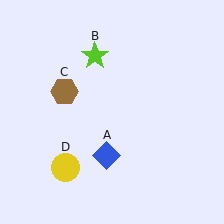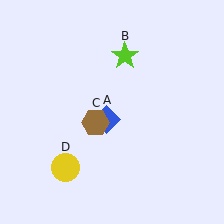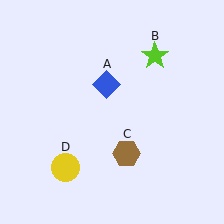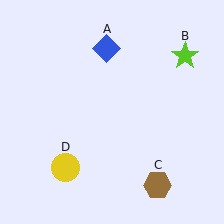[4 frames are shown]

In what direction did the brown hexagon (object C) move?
The brown hexagon (object C) moved down and to the right.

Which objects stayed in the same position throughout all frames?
Yellow circle (object D) remained stationary.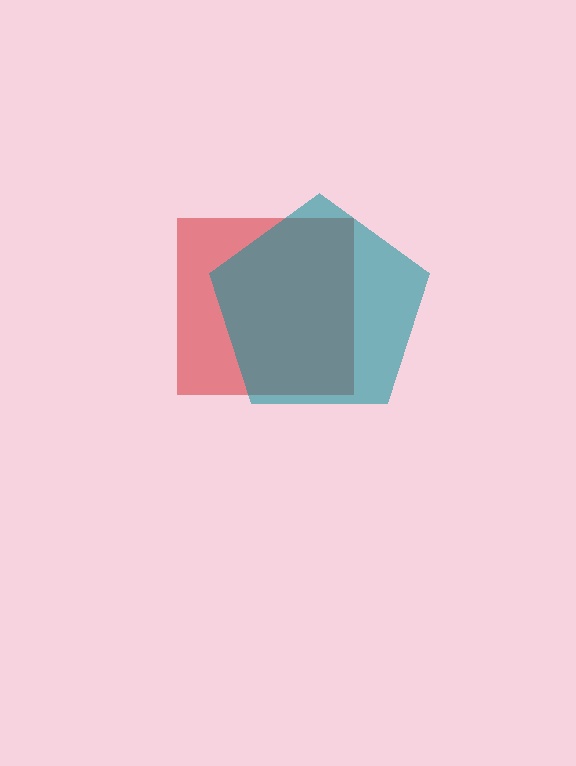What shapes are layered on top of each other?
The layered shapes are: a red square, a teal pentagon.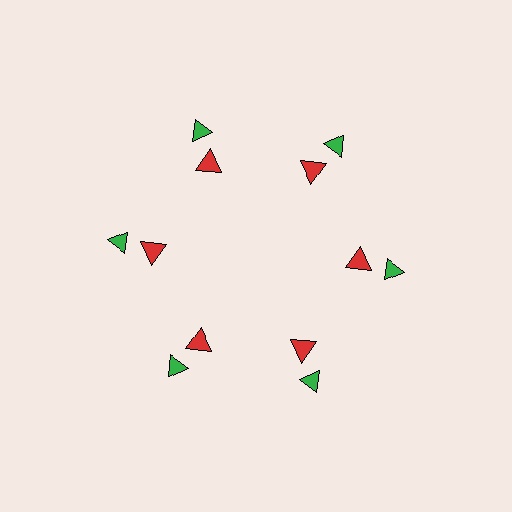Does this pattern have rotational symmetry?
Yes, this pattern has 6-fold rotational symmetry. It looks the same after rotating 60 degrees around the center.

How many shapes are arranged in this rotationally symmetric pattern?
There are 12 shapes, arranged in 6 groups of 2.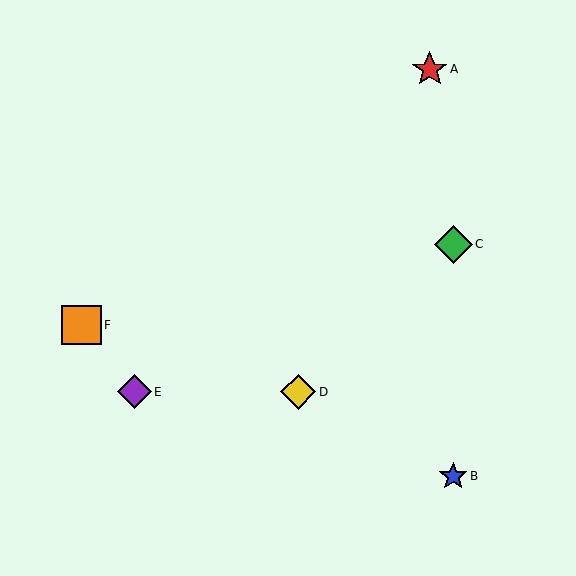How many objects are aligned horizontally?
2 objects (D, E) are aligned horizontally.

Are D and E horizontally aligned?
Yes, both are at y≈392.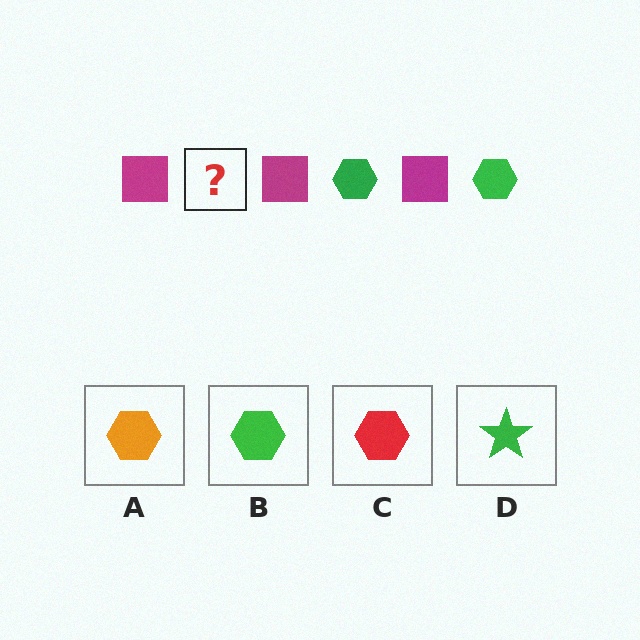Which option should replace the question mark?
Option B.